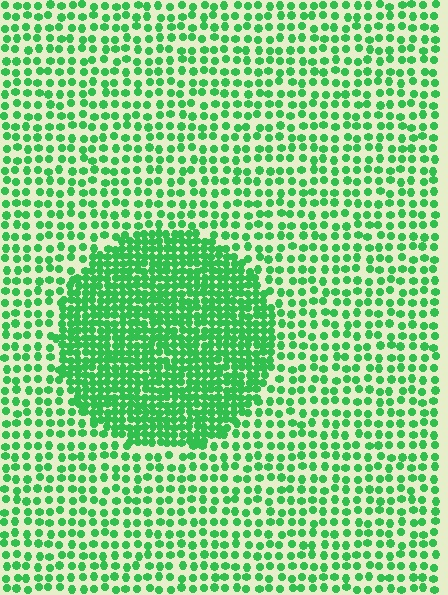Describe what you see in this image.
The image contains small green elements arranged at two different densities. A circle-shaped region is visible where the elements are more densely packed than the surrounding area.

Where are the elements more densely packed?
The elements are more densely packed inside the circle boundary.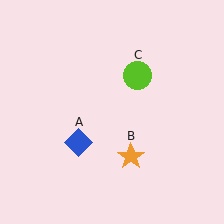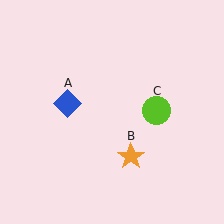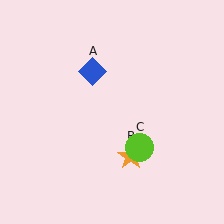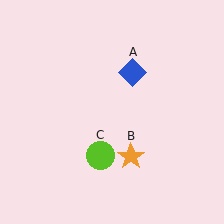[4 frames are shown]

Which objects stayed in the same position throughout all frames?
Orange star (object B) remained stationary.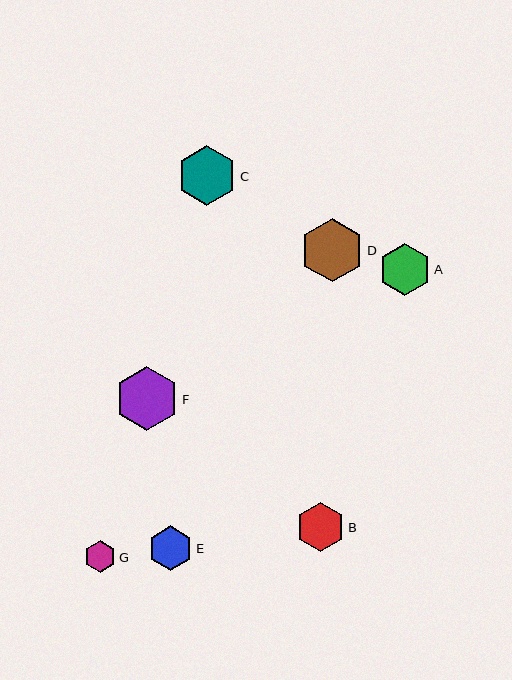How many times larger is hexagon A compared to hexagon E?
Hexagon A is approximately 1.2 times the size of hexagon E.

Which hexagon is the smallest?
Hexagon G is the smallest with a size of approximately 31 pixels.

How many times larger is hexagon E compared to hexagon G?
Hexagon E is approximately 1.4 times the size of hexagon G.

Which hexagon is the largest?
Hexagon F is the largest with a size of approximately 64 pixels.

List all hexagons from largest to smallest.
From largest to smallest: F, D, C, A, B, E, G.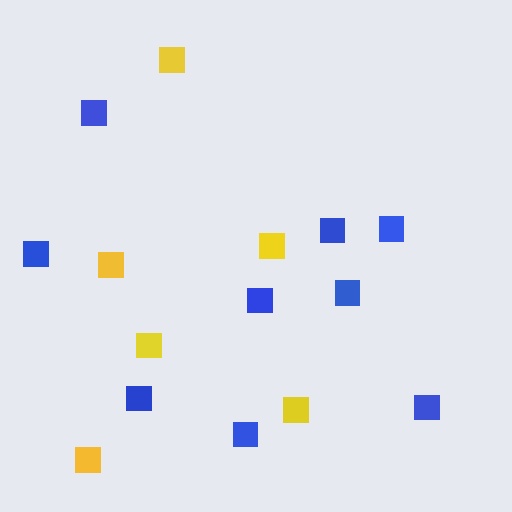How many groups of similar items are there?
There are 2 groups: one group of blue squares (9) and one group of yellow squares (6).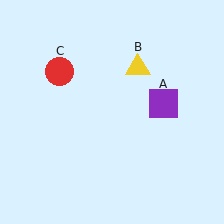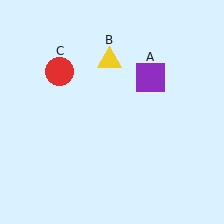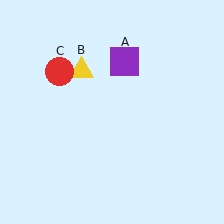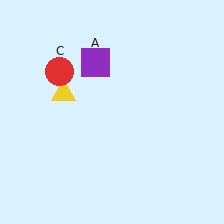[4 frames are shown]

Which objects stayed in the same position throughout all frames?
Red circle (object C) remained stationary.